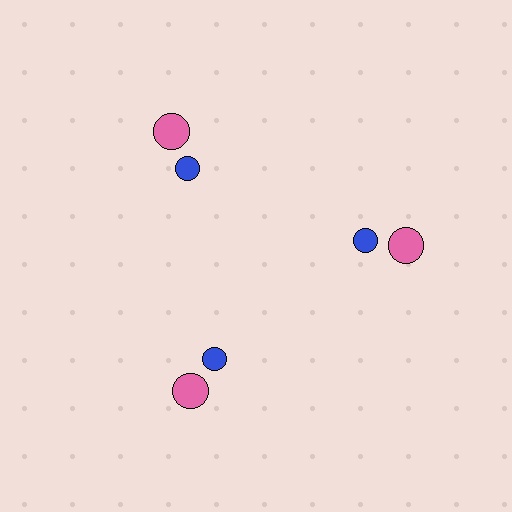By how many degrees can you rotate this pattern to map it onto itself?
The pattern maps onto itself every 120 degrees of rotation.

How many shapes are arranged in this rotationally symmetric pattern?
There are 6 shapes, arranged in 3 groups of 2.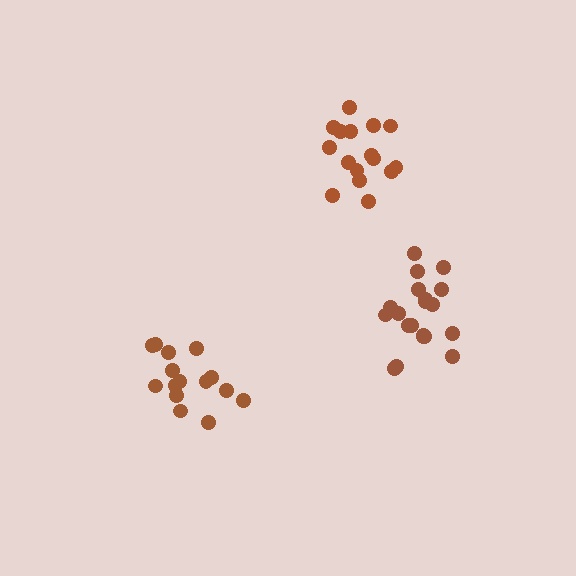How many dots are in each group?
Group 1: 20 dots, Group 2: 16 dots, Group 3: 15 dots (51 total).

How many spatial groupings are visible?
There are 3 spatial groupings.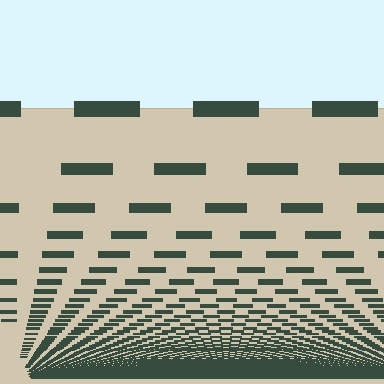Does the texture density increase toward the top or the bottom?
Density increases toward the bottom.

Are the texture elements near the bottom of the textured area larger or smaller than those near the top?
Smaller. The gradient is inverted — elements near the bottom are smaller and denser.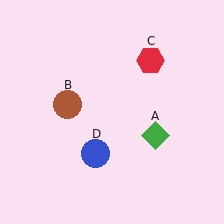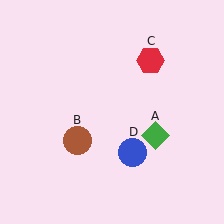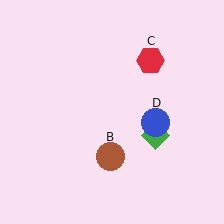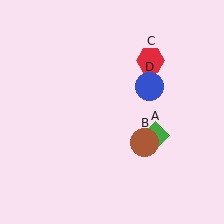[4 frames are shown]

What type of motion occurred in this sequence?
The brown circle (object B), blue circle (object D) rotated counterclockwise around the center of the scene.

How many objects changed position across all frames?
2 objects changed position: brown circle (object B), blue circle (object D).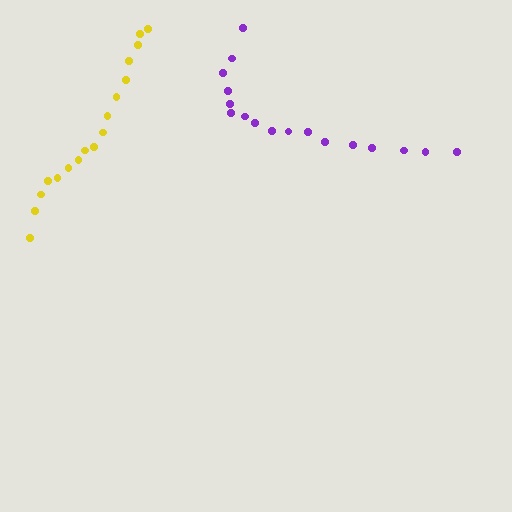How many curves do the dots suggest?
There are 2 distinct paths.